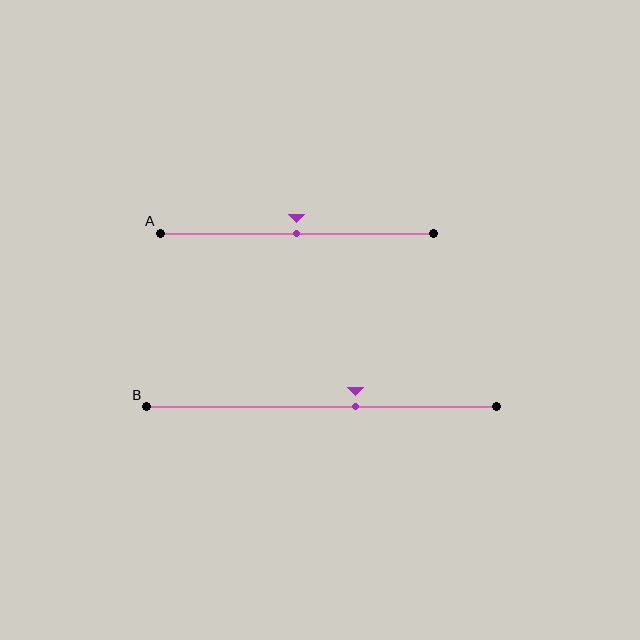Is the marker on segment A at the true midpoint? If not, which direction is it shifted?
Yes, the marker on segment A is at the true midpoint.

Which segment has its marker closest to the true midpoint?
Segment A has its marker closest to the true midpoint.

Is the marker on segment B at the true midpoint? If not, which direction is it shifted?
No, the marker on segment B is shifted to the right by about 10% of the segment length.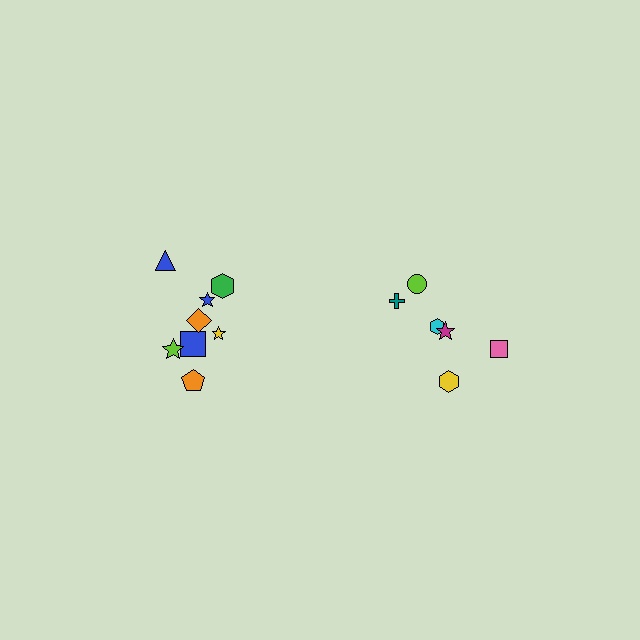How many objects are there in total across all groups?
There are 14 objects.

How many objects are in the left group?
There are 8 objects.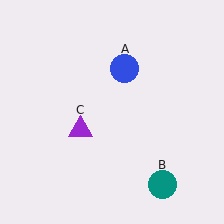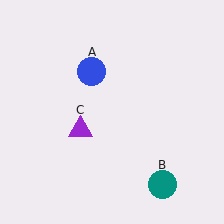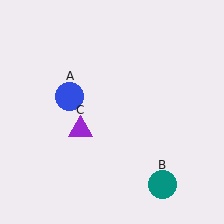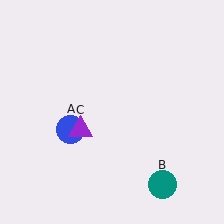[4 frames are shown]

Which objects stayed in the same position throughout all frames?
Teal circle (object B) and purple triangle (object C) remained stationary.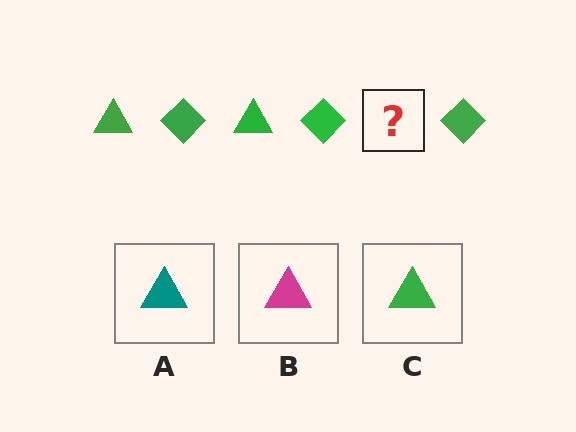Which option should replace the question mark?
Option C.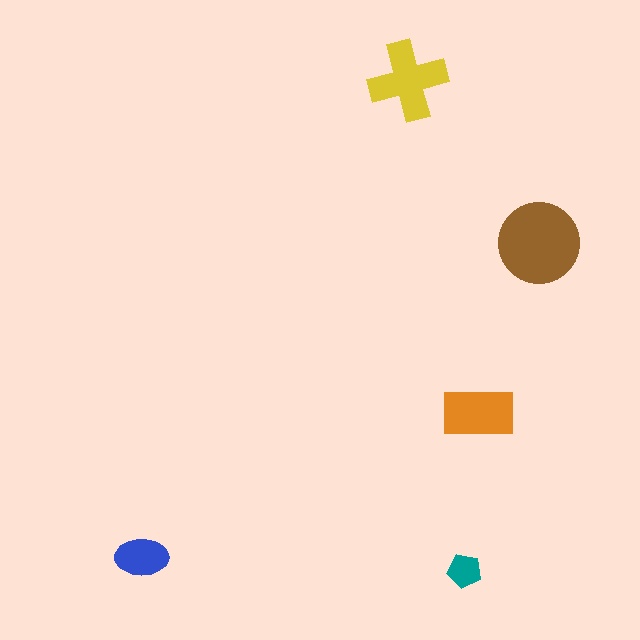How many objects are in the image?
There are 5 objects in the image.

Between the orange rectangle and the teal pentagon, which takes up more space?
The orange rectangle.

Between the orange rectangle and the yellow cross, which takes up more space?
The yellow cross.